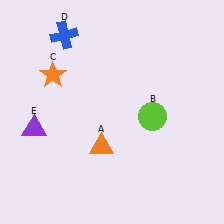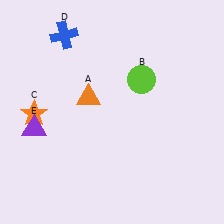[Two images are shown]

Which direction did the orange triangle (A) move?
The orange triangle (A) moved up.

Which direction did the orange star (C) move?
The orange star (C) moved down.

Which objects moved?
The objects that moved are: the orange triangle (A), the lime circle (B), the orange star (C).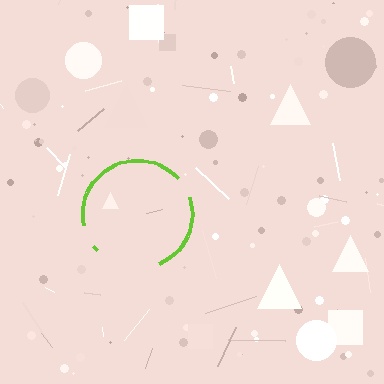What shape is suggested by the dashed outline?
The dashed outline suggests a circle.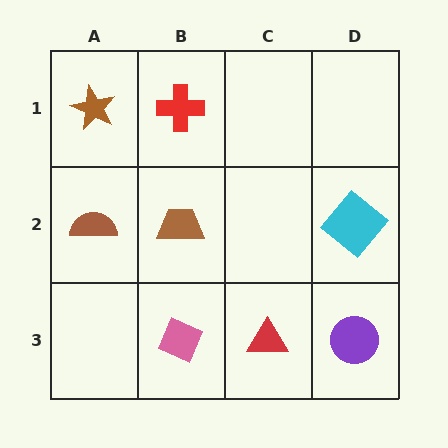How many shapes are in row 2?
3 shapes.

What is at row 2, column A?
A brown semicircle.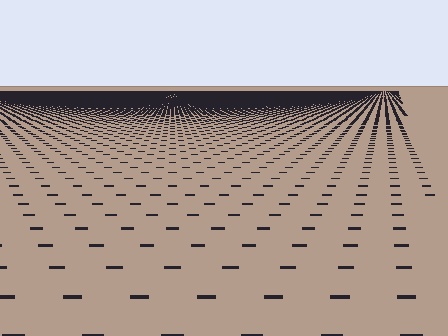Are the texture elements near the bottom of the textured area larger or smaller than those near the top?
Larger. Near the bottom, elements are closer to the viewer and appear at a bigger on-screen size.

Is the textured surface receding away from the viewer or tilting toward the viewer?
The surface is receding away from the viewer. Texture elements get smaller and denser toward the top.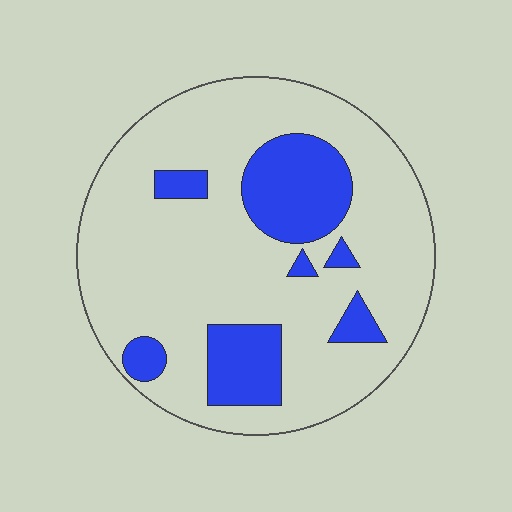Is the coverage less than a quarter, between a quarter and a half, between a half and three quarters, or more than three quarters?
Less than a quarter.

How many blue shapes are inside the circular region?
7.